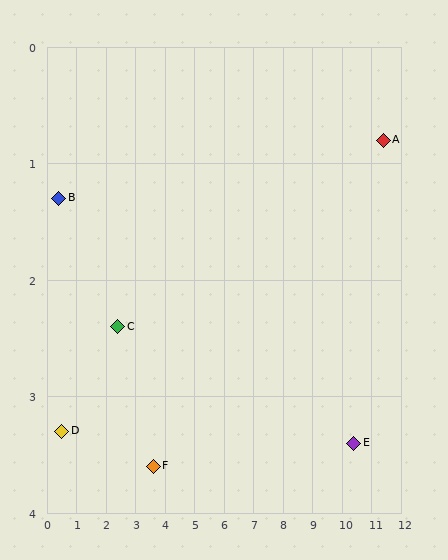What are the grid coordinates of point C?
Point C is at approximately (2.4, 2.4).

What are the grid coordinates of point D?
Point D is at approximately (0.5, 3.3).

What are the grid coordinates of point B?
Point B is at approximately (0.4, 1.3).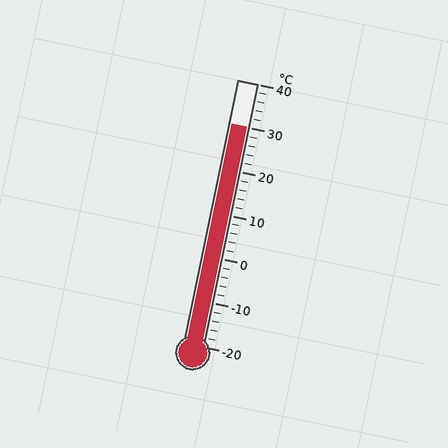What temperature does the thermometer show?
The thermometer shows approximately 30°C.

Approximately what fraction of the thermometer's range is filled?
The thermometer is filled to approximately 85% of its range.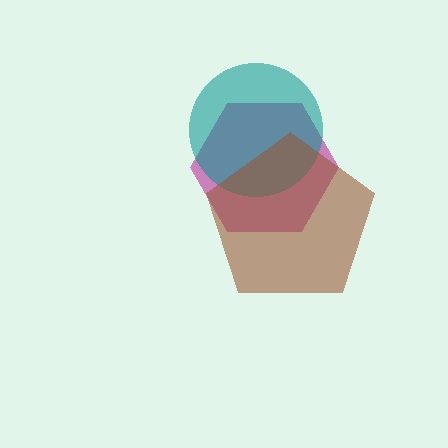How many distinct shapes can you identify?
There are 3 distinct shapes: a magenta hexagon, a teal circle, a brown pentagon.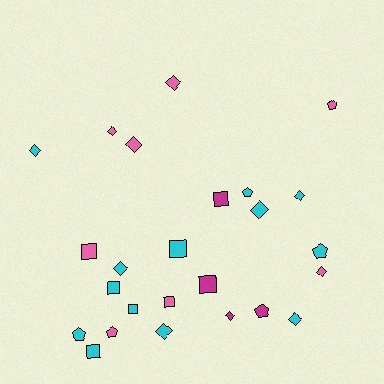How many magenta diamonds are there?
There is 1 magenta diamond.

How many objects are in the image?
There are 25 objects.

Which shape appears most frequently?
Diamond, with 11 objects.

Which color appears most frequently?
Cyan, with 13 objects.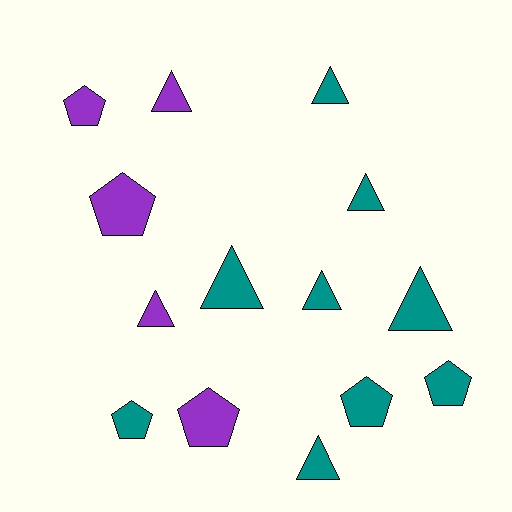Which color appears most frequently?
Teal, with 9 objects.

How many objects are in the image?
There are 14 objects.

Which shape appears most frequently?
Triangle, with 8 objects.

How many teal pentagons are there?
There are 3 teal pentagons.